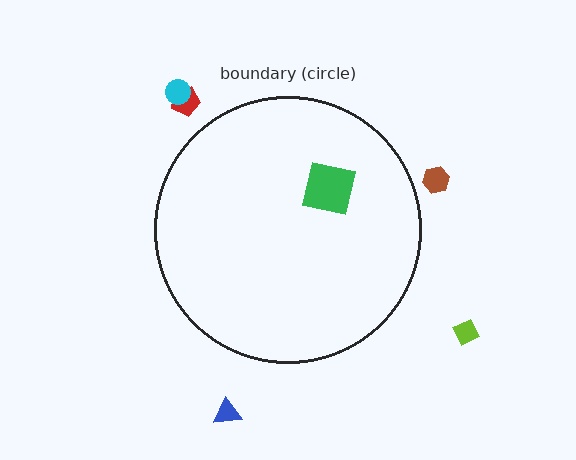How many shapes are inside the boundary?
1 inside, 5 outside.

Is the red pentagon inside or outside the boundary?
Outside.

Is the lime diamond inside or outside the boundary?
Outside.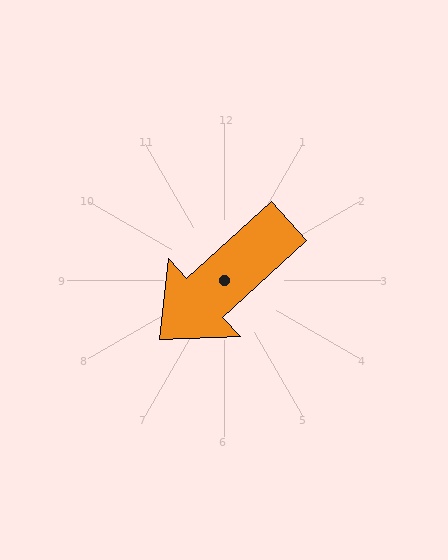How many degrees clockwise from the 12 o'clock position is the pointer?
Approximately 228 degrees.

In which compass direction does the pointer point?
Southwest.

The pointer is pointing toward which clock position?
Roughly 8 o'clock.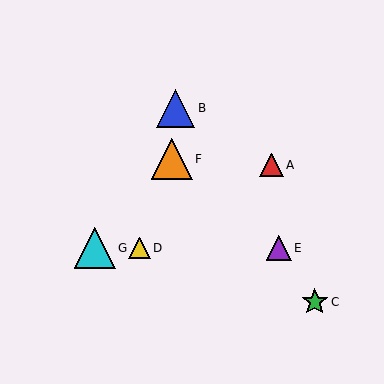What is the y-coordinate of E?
Object E is at y≈248.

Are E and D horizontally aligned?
Yes, both are at y≈248.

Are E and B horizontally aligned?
No, E is at y≈248 and B is at y≈108.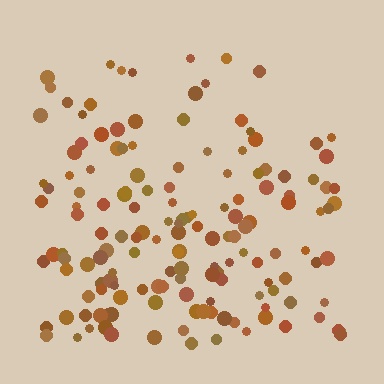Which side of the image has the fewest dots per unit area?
The top.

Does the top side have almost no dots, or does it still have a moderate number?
Still a moderate number, just noticeably fewer than the bottom.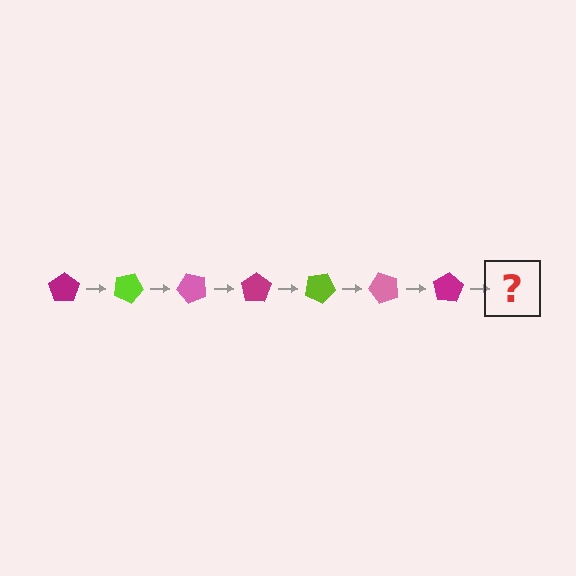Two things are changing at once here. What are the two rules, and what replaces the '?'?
The two rules are that it rotates 25 degrees each step and the color cycles through magenta, lime, and pink. The '?' should be a lime pentagon, rotated 175 degrees from the start.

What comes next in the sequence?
The next element should be a lime pentagon, rotated 175 degrees from the start.